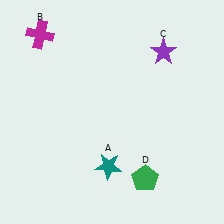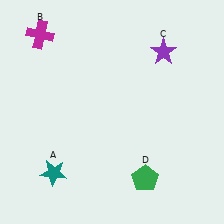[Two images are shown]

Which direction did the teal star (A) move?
The teal star (A) moved left.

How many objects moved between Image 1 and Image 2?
1 object moved between the two images.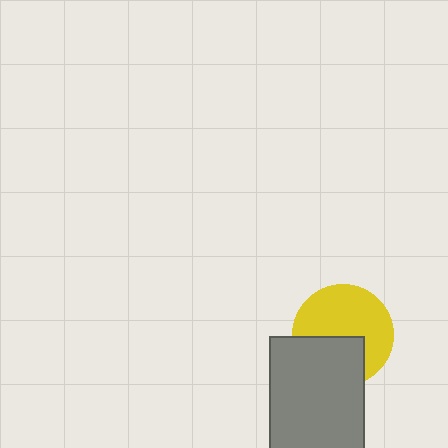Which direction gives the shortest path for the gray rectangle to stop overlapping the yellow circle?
Moving down gives the shortest separation.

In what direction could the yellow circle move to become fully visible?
The yellow circle could move up. That would shift it out from behind the gray rectangle entirely.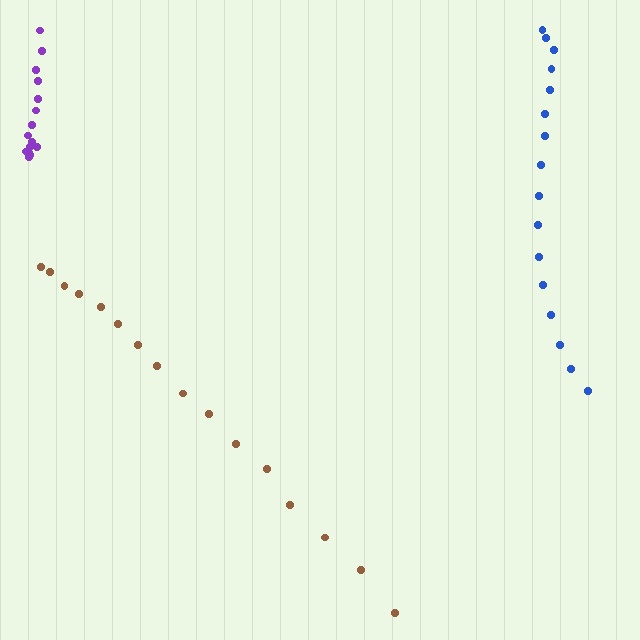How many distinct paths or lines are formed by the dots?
There are 3 distinct paths.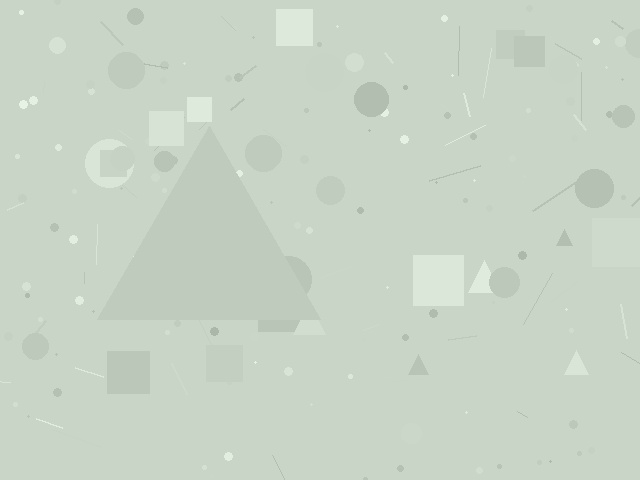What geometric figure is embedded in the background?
A triangle is embedded in the background.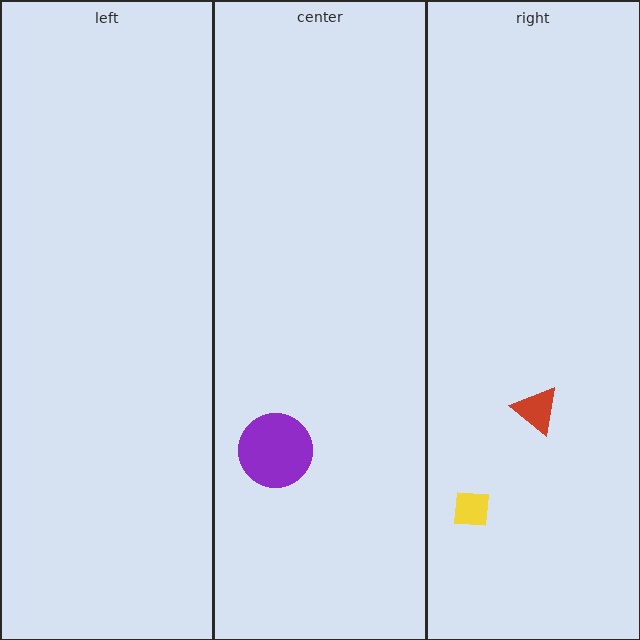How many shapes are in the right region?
2.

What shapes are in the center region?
The purple circle.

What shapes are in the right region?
The red triangle, the yellow square.